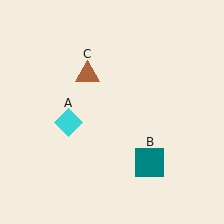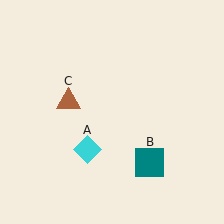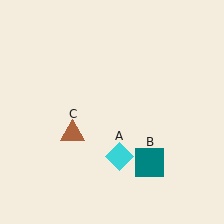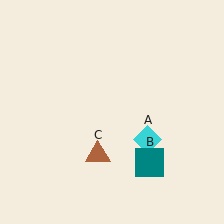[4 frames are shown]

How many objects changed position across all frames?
2 objects changed position: cyan diamond (object A), brown triangle (object C).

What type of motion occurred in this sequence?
The cyan diamond (object A), brown triangle (object C) rotated counterclockwise around the center of the scene.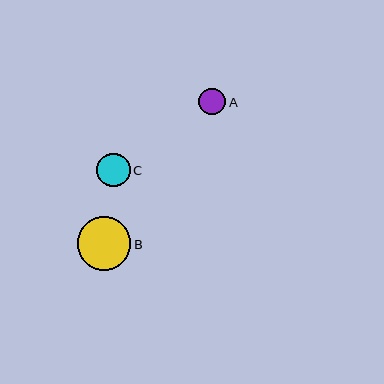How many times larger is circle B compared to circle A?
Circle B is approximately 2.0 times the size of circle A.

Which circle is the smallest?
Circle A is the smallest with a size of approximately 27 pixels.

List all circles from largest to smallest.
From largest to smallest: B, C, A.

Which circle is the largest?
Circle B is the largest with a size of approximately 54 pixels.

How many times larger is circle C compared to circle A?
Circle C is approximately 1.2 times the size of circle A.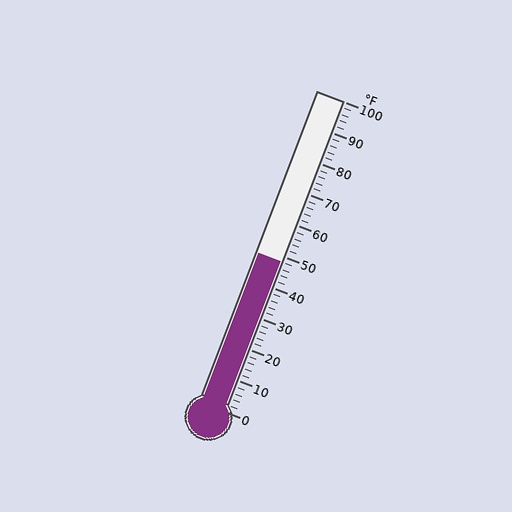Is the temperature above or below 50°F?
The temperature is below 50°F.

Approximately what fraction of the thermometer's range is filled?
The thermometer is filled to approximately 50% of its range.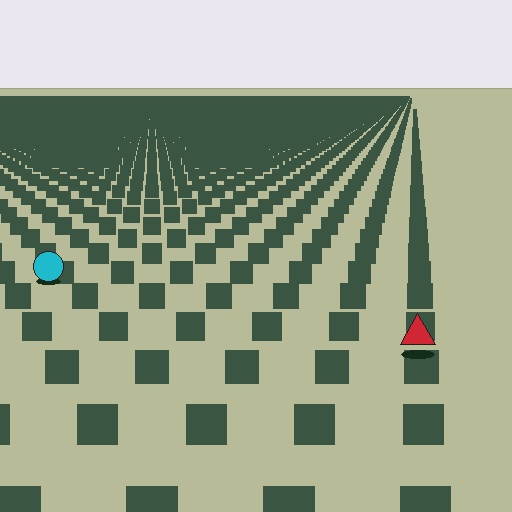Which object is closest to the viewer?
The red triangle is closest. The texture marks near it are larger and more spread out.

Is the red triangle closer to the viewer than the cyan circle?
Yes. The red triangle is closer — you can tell from the texture gradient: the ground texture is coarser near it.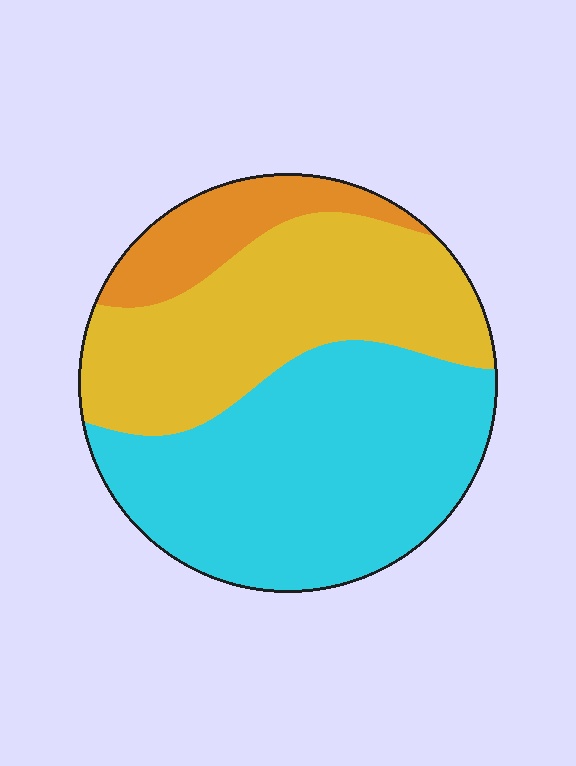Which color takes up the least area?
Orange, at roughly 15%.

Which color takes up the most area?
Cyan, at roughly 50%.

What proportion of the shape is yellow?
Yellow covers roughly 40% of the shape.